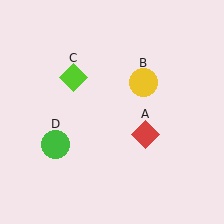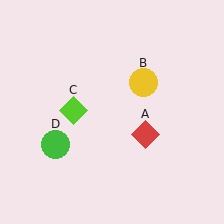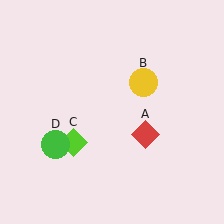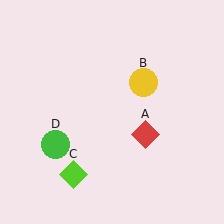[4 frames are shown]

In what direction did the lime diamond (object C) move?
The lime diamond (object C) moved down.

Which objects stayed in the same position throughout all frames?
Red diamond (object A) and yellow circle (object B) and green circle (object D) remained stationary.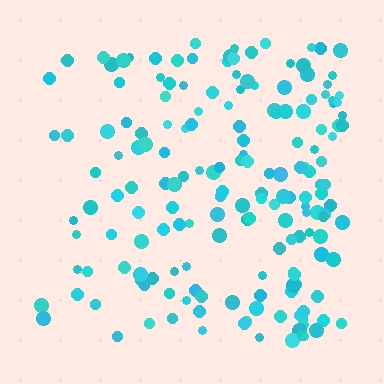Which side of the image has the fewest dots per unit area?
The left.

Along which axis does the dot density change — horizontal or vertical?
Horizontal.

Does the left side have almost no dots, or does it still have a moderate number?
Still a moderate number, just noticeably fewer than the right.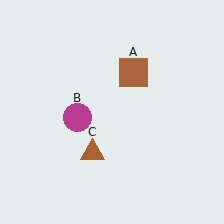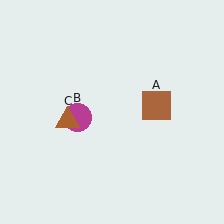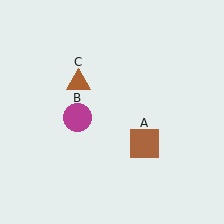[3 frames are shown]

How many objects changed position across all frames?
2 objects changed position: brown square (object A), brown triangle (object C).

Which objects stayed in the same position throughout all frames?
Magenta circle (object B) remained stationary.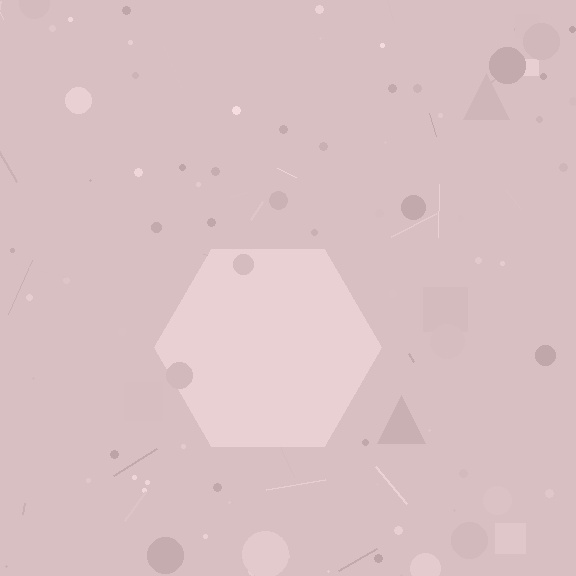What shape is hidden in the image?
A hexagon is hidden in the image.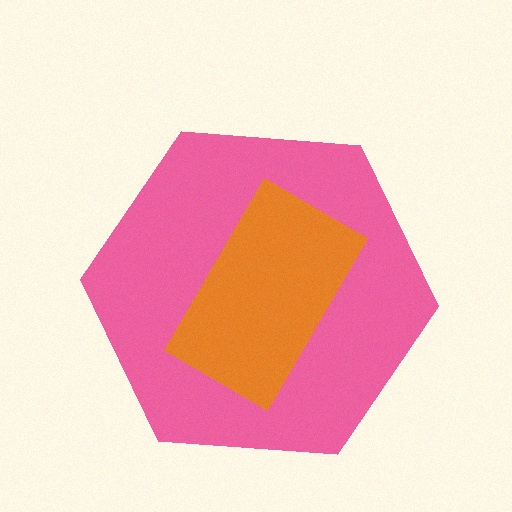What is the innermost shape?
The orange rectangle.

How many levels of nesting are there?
2.